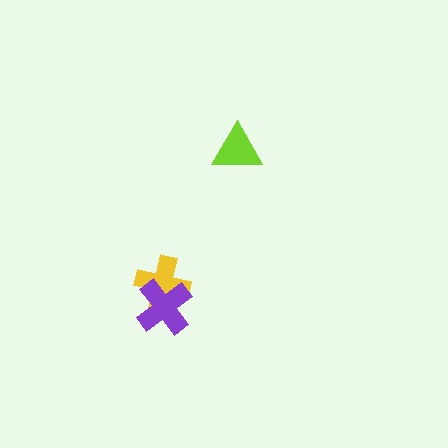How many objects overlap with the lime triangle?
0 objects overlap with the lime triangle.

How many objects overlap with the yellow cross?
1 object overlaps with the yellow cross.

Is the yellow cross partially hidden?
Yes, it is partially covered by another shape.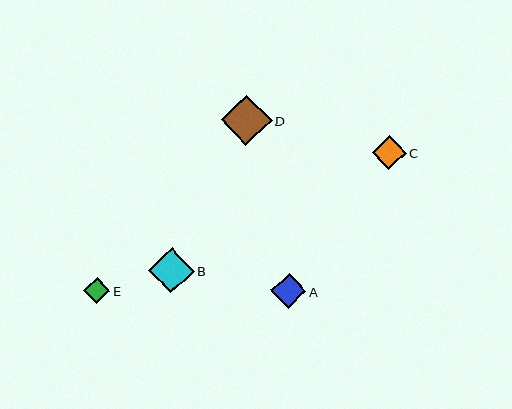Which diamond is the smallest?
Diamond E is the smallest with a size of approximately 26 pixels.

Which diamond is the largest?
Diamond D is the largest with a size of approximately 51 pixels.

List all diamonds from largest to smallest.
From largest to smallest: D, B, A, C, E.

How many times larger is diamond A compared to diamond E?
Diamond A is approximately 1.4 times the size of diamond E.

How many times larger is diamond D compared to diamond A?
Diamond D is approximately 1.4 times the size of diamond A.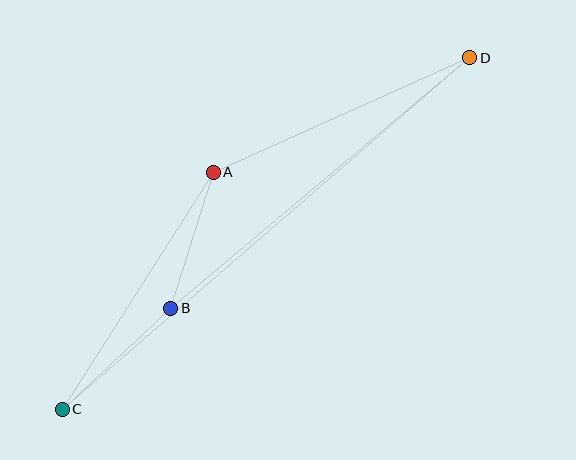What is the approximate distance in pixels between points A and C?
The distance between A and C is approximately 281 pixels.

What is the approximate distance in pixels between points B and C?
The distance between B and C is approximately 148 pixels.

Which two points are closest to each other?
Points A and B are closest to each other.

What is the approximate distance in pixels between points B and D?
The distance between B and D is approximately 390 pixels.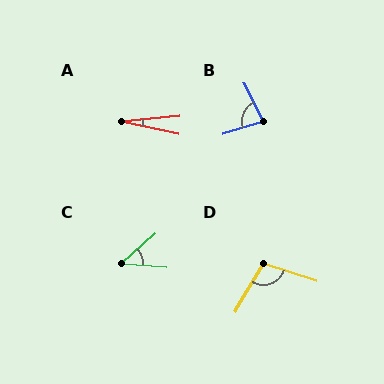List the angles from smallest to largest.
A (18°), C (45°), B (81°), D (102°).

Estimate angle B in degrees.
Approximately 81 degrees.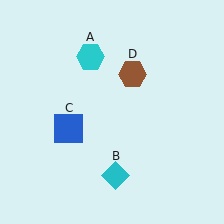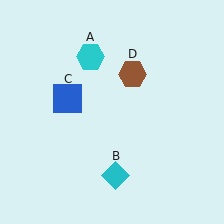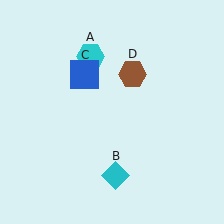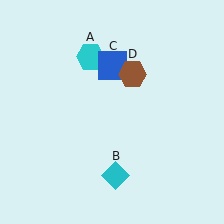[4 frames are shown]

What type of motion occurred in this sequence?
The blue square (object C) rotated clockwise around the center of the scene.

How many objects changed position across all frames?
1 object changed position: blue square (object C).